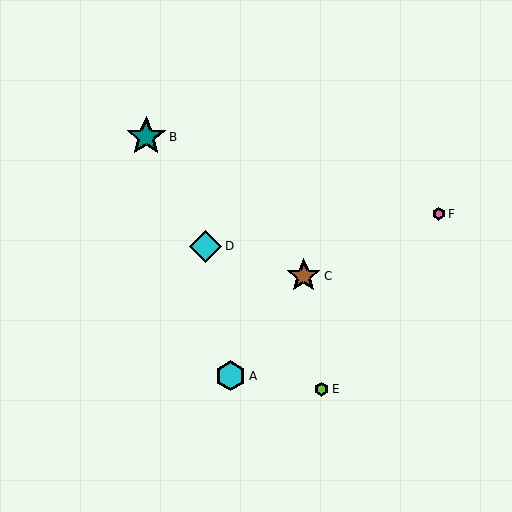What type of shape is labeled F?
Shape F is a pink hexagon.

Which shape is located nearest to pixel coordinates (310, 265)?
The brown star (labeled C) at (304, 276) is nearest to that location.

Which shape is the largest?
The teal star (labeled B) is the largest.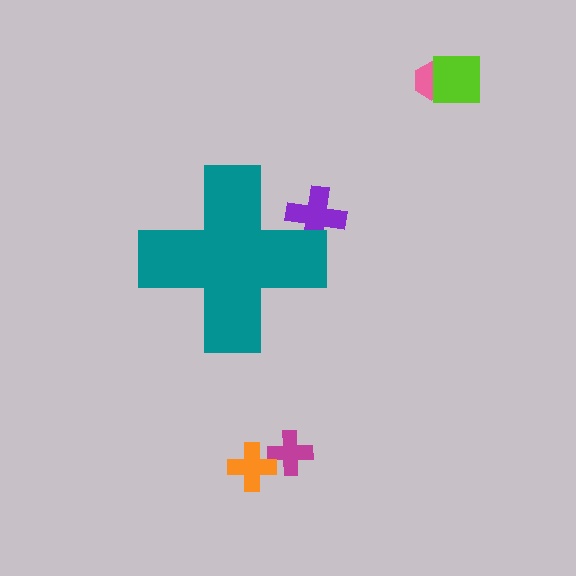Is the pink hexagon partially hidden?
No, the pink hexagon is fully visible.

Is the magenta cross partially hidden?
No, the magenta cross is fully visible.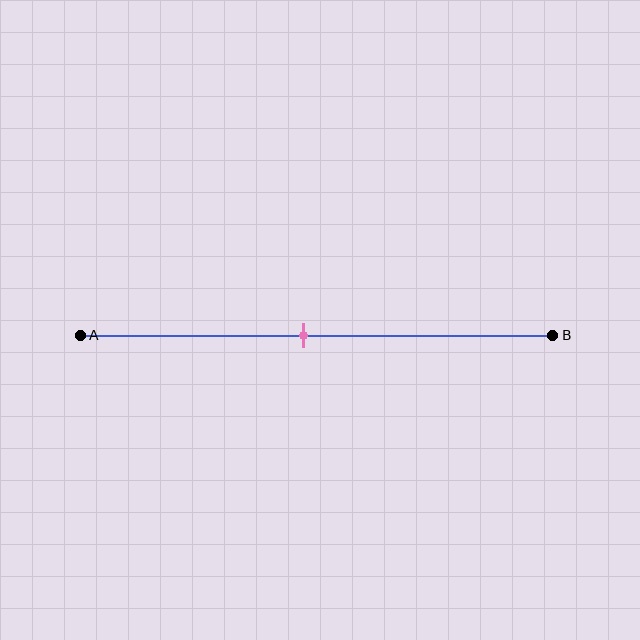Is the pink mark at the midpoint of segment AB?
Yes, the mark is approximately at the midpoint.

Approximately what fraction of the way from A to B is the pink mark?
The pink mark is approximately 45% of the way from A to B.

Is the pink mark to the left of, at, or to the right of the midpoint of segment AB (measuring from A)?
The pink mark is approximately at the midpoint of segment AB.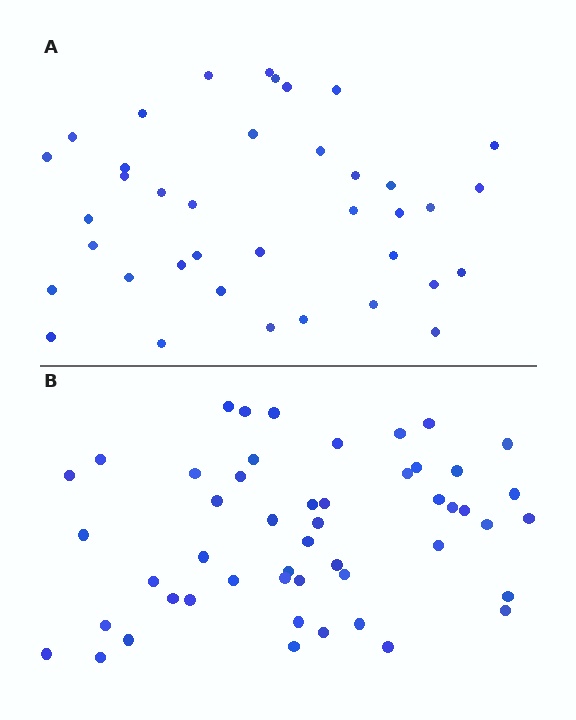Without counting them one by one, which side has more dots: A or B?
Region B (the bottom region) has more dots.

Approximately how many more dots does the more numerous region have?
Region B has roughly 12 or so more dots than region A.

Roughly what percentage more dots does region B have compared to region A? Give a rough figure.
About 30% more.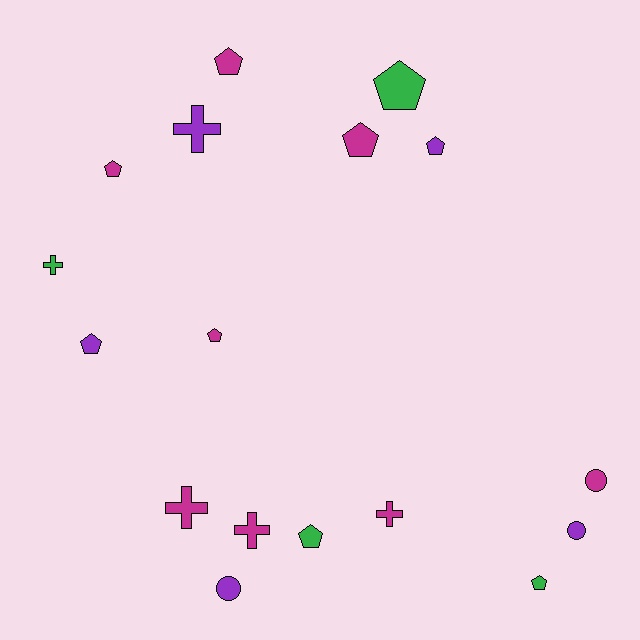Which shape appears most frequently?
Pentagon, with 9 objects.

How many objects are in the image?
There are 17 objects.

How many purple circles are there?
There are 2 purple circles.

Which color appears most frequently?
Magenta, with 8 objects.